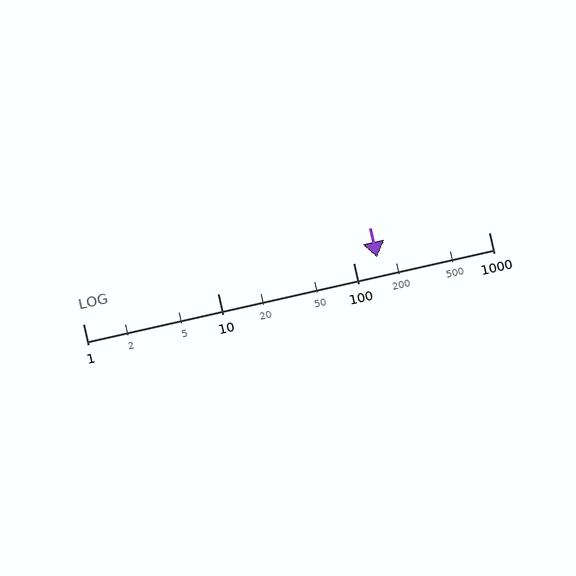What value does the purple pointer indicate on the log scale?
The pointer indicates approximately 150.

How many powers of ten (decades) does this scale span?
The scale spans 3 decades, from 1 to 1000.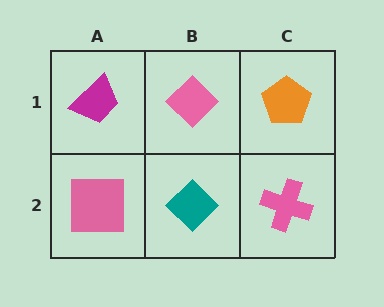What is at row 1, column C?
An orange pentagon.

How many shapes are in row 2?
3 shapes.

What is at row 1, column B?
A pink diamond.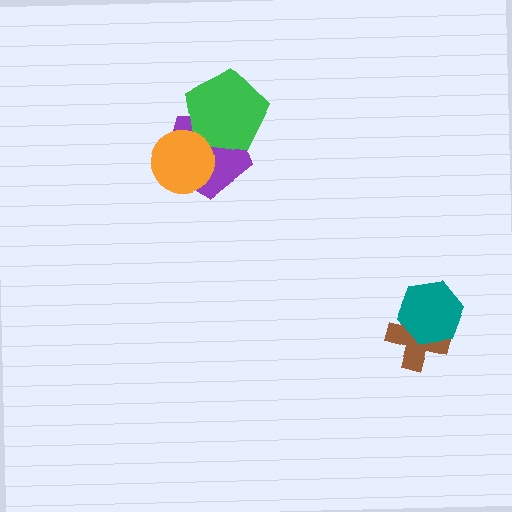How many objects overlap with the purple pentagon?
2 objects overlap with the purple pentagon.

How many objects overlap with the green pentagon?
2 objects overlap with the green pentagon.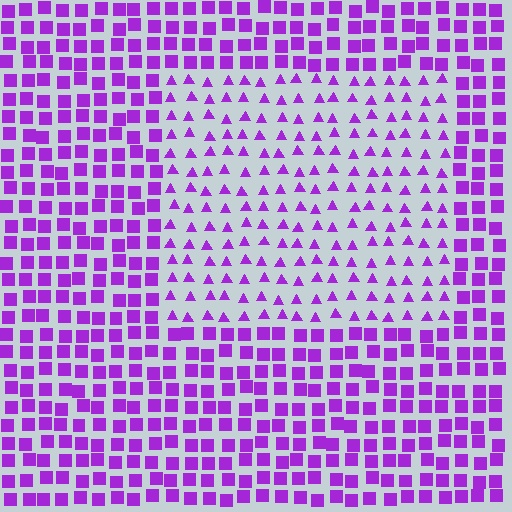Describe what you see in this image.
The image is filled with small purple elements arranged in a uniform grid. A rectangle-shaped region contains triangles, while the surrounding area contains squares. The boundary is defined purely by the change in element shape.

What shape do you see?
I see a rectangle.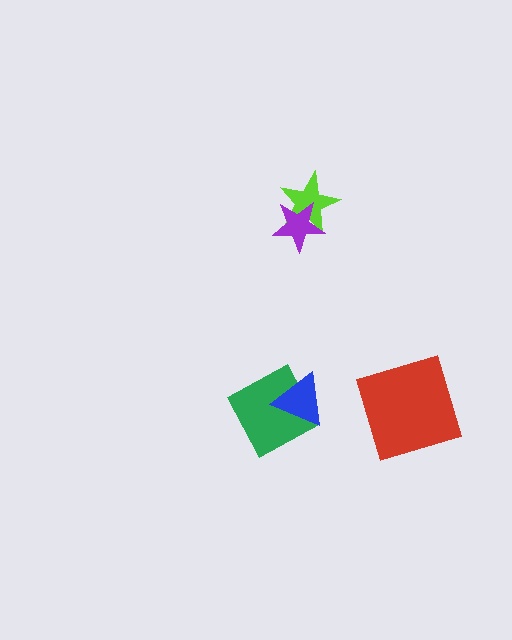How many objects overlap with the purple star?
1 object overlaps with the purple star.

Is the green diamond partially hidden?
Yes, it is partially covered by another shape.